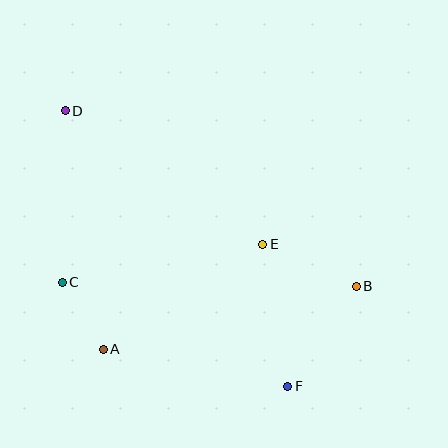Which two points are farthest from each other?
Points D and F are farthest from each other.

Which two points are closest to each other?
Points A and C are closest to each other.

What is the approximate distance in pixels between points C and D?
The distance between C and D is approximately 172 pixels.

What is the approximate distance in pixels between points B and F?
The distance between B and F is approximately 121 pixels.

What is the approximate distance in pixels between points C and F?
The distance between C and F is approximately 249 pixels.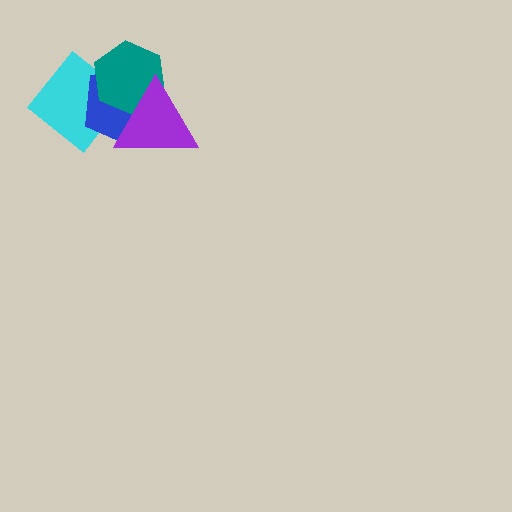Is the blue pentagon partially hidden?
Yes, it is partially covered by another shape.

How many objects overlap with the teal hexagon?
3 objects overlap with the teal hexagon.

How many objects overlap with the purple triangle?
2 objects overlap with the purple triangle.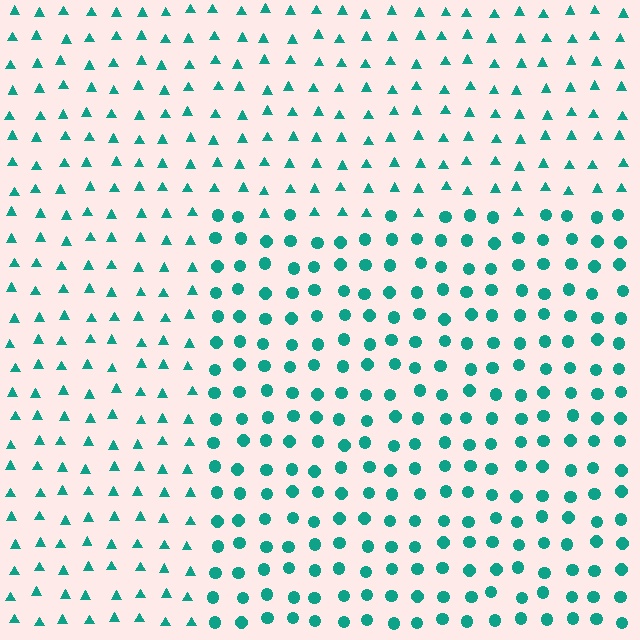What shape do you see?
I see a rectangle.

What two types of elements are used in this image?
The image uses circles inside the rectangle region and triangles outside it.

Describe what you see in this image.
The image is filled with small teal elements arranged in a uniform grid. A rectangle-shaped region contains circles, while the surrounding area contains triangles. The boundary is defined purely by the change in element shape.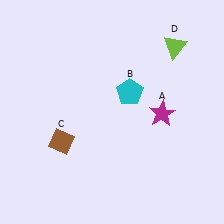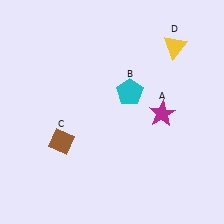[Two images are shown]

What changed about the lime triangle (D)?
In Image 1, D is lime. In Image 2, it changed to yellow.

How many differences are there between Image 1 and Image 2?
There is 1 difference between the two images.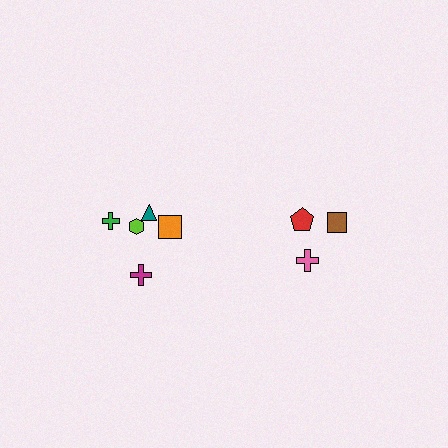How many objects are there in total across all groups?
There are 8 objects.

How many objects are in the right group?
There are 3 objects.